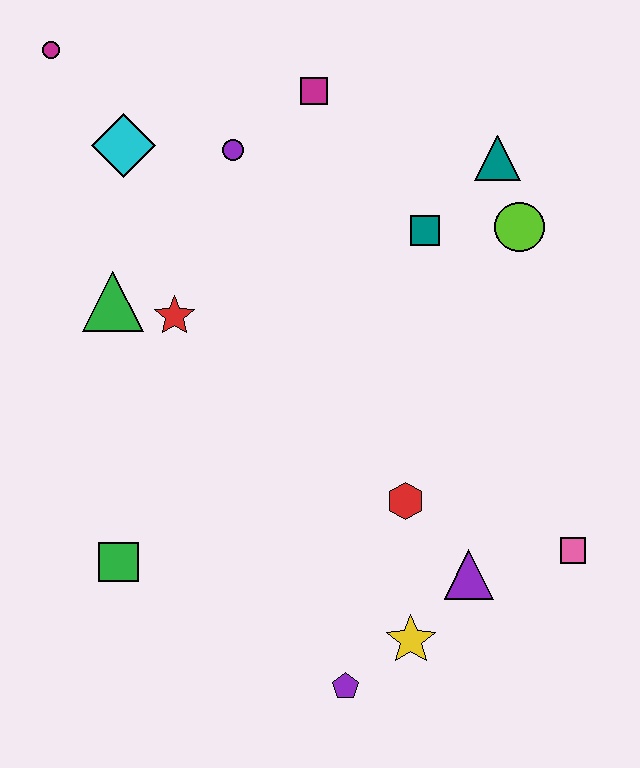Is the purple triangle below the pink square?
Yes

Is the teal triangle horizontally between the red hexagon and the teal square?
No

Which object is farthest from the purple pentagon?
The magenta circle is farthest from the purple pentagon.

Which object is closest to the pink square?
The purple triangle is closest to the pink square.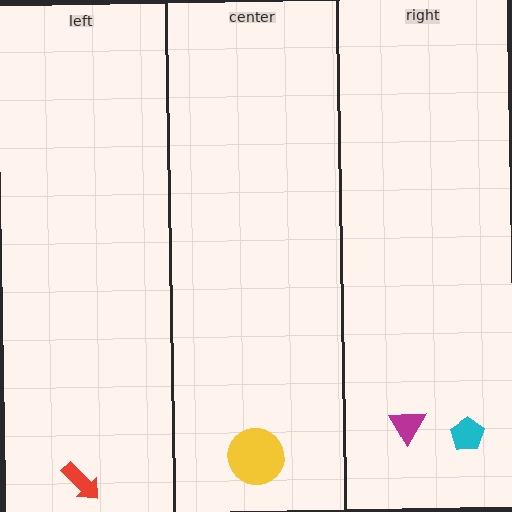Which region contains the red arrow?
The left region.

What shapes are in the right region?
The magenta triangle, the cyan pentagon.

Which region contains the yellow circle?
The center region.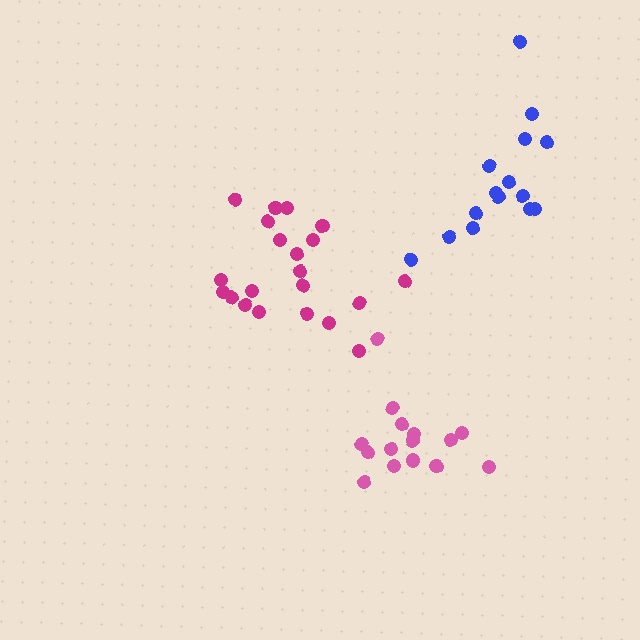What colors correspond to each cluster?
The clusters are colored: pink, magenta, blue.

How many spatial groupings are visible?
There are 3 spatial groupings.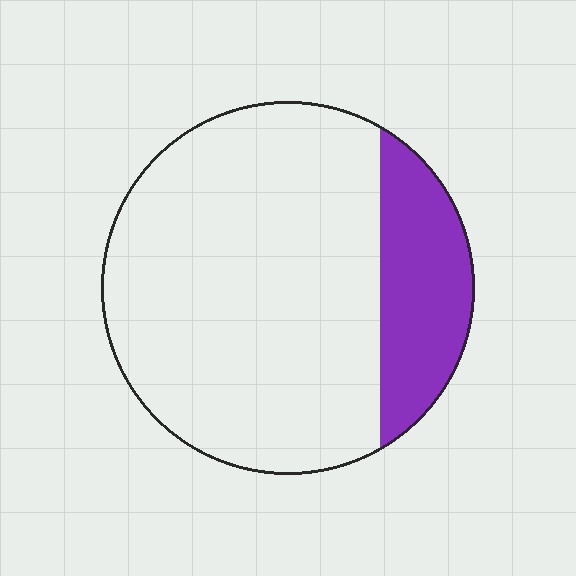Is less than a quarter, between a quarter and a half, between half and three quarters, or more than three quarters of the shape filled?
Less than a quarter.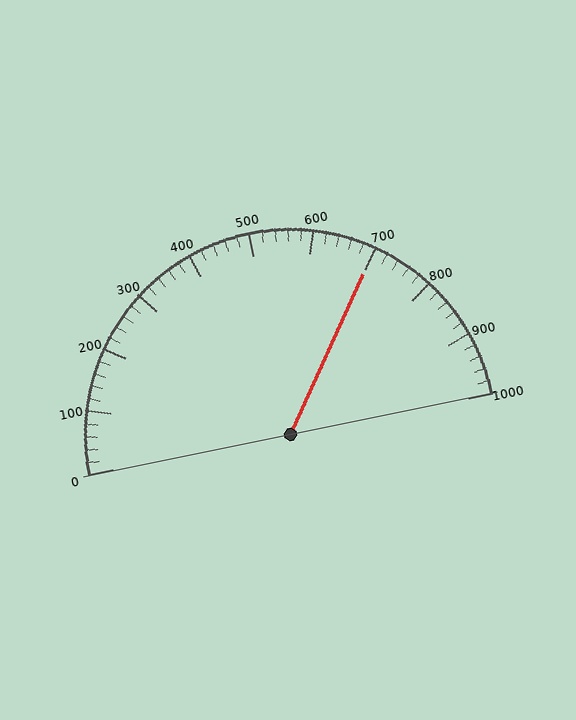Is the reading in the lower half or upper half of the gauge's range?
The reading is in the upper half of the range (0 to 1000).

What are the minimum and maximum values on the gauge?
The gauge ranges from 0 to 1000.